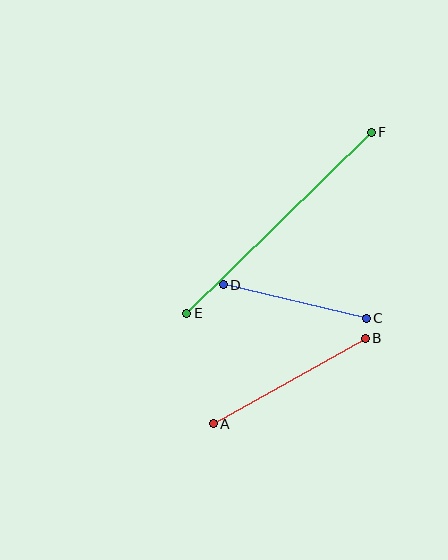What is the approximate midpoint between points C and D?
The midpoint is at approximately (295, 302) pixels.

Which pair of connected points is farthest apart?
Points E and F are farthest apart.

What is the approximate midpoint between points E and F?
The midpoint is at approximately (279, 223) pixels.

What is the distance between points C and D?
The distance is approximately 147 pixels.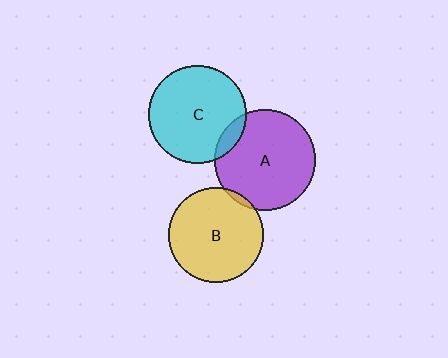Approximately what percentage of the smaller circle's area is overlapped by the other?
Approximately 10%.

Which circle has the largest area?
Circle A (purple).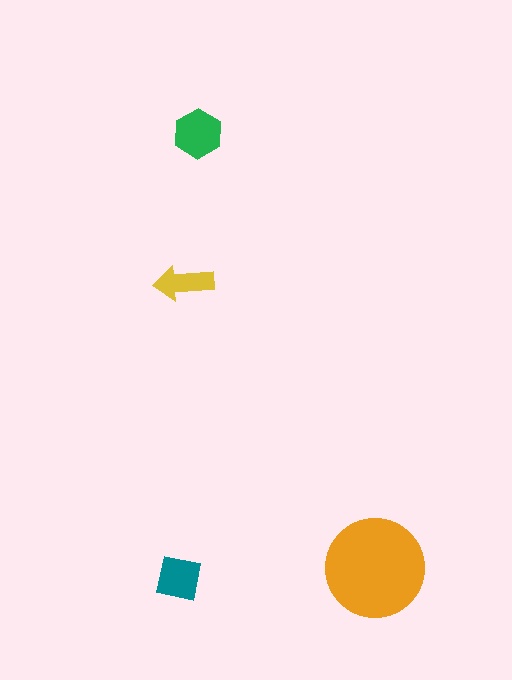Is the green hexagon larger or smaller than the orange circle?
Smaller.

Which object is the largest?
The orange circle.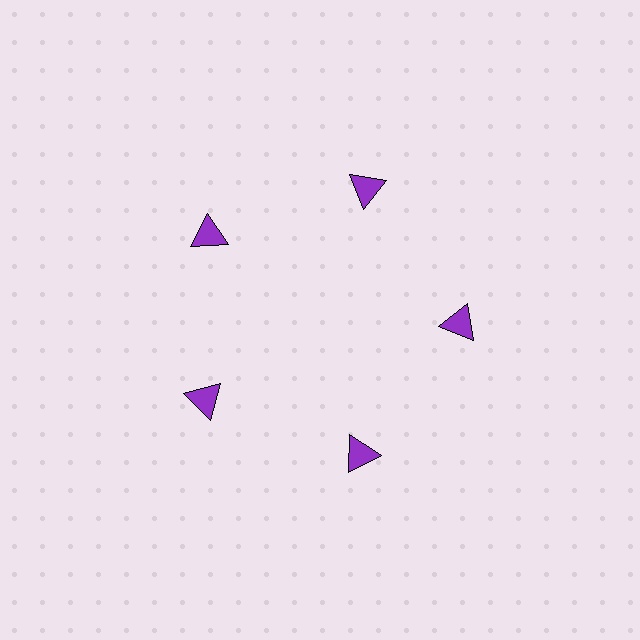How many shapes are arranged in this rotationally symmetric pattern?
There are 5 shapes, arranged in 5 groups of 1.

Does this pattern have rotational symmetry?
Yes, this pattern has 5-fold rotational symmetry. It looks the same after rotating 72 degrees around the center.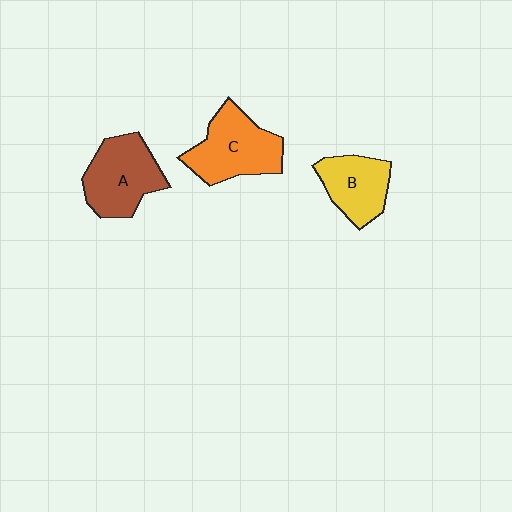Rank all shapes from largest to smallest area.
From largest to smallest: C (orange), A (brown), B (yellow).